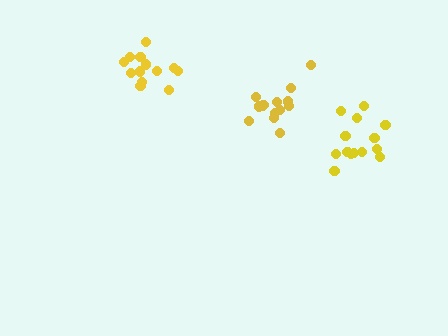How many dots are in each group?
Group 1: 14 dots, Group 2: 13 dots, Group 3: 14 dots (41 total).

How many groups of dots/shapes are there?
There are 3 groups.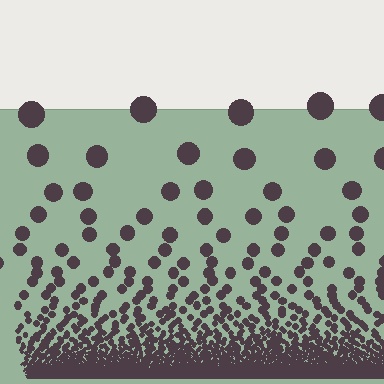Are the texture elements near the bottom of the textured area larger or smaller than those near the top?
Smaller. The gradient is inverted — elements near the bottom are smaller and denser.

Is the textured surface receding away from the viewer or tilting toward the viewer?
The surface appears to tilt toward the viewer. Texture elements get larger and sparser toward the top.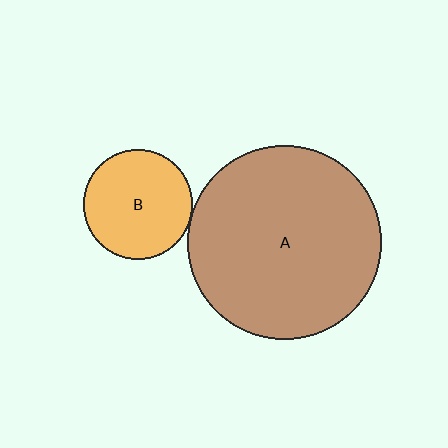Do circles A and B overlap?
Yes.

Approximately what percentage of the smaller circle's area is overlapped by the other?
Approximately 5%.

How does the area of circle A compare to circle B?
Approximately 3.1 times.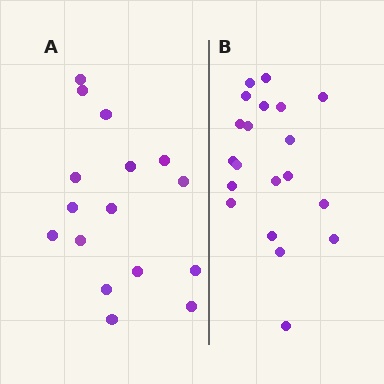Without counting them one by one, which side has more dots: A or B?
Region B (the right region) has more dots.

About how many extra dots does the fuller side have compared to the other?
Region B has about 4 more dots than region A.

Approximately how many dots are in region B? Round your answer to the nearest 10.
About 20 dots.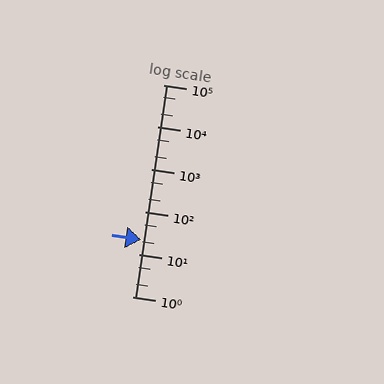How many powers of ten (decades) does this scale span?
The scale spans 5 decades, from 1 to 100000.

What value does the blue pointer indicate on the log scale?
The pointer indicates approximately 22.